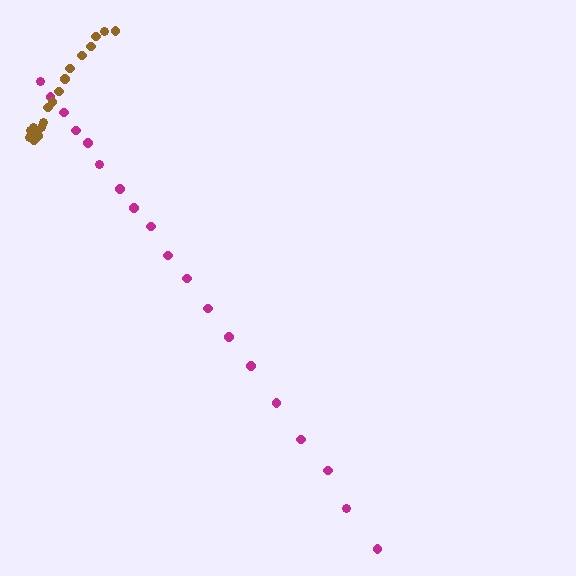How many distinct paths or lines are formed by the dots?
There are 2 distinct paths.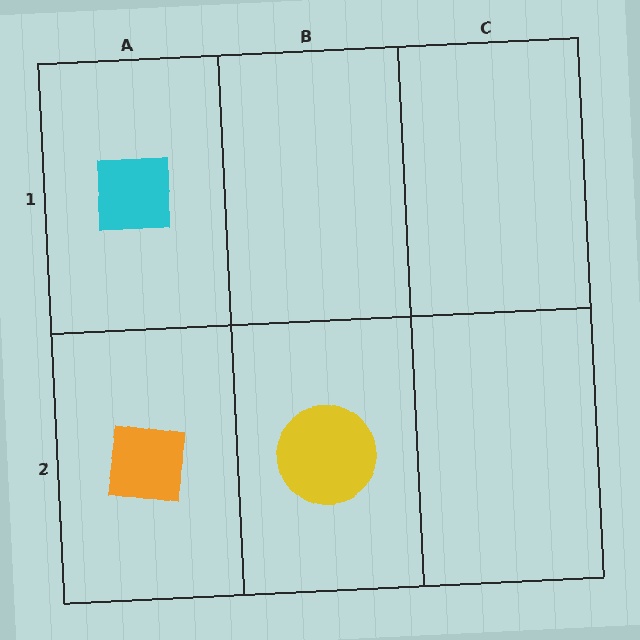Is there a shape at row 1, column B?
No, that cell is empty.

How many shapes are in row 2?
2 shapes.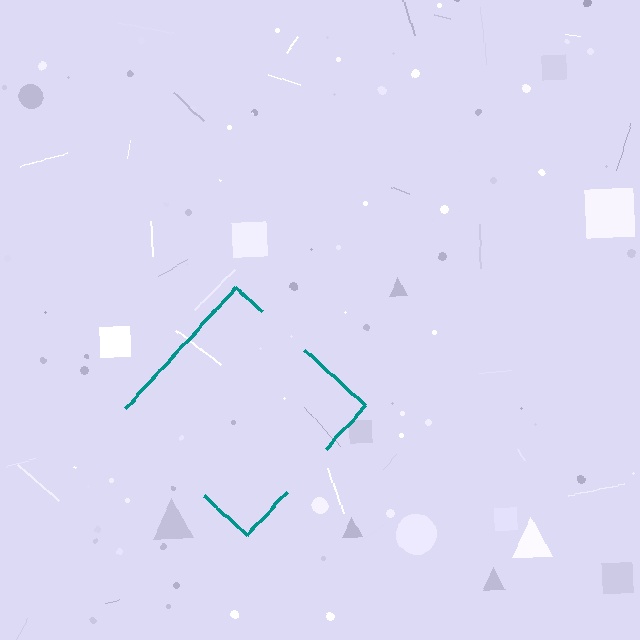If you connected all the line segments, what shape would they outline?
They would outline a diamond.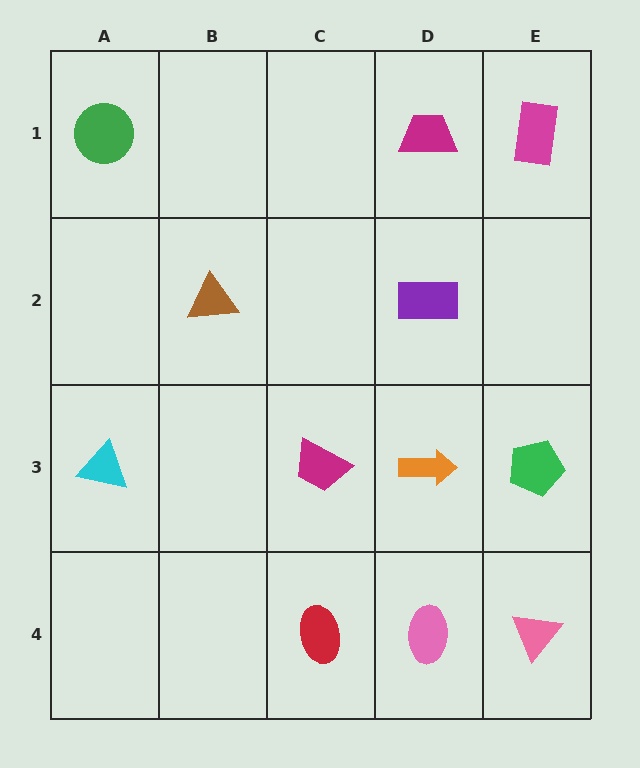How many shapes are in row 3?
4 shapes.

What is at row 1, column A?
A green circle.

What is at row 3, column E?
A green pentagon.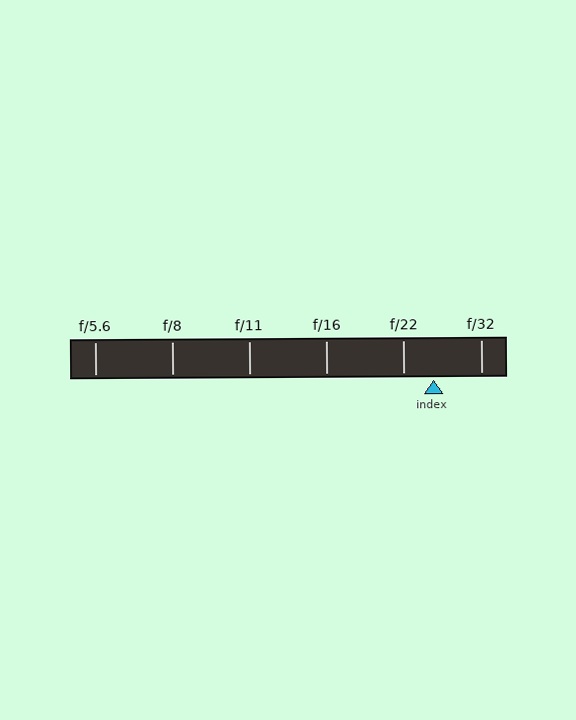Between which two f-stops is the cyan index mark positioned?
The index mark is between f/22 and f/32.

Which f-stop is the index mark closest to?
The index mark is closest to f/22.